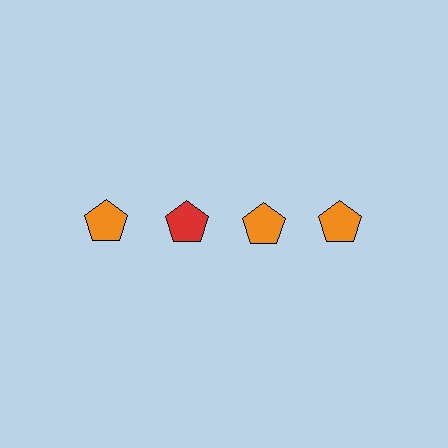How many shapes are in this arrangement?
There are 4 shapes arranged in a grid pattern.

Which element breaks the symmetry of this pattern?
The red pentagon in the top row, second from left column breaks the symmetry. All other shapes are orange pentagons.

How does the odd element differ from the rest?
It has a different color: red instead of orange.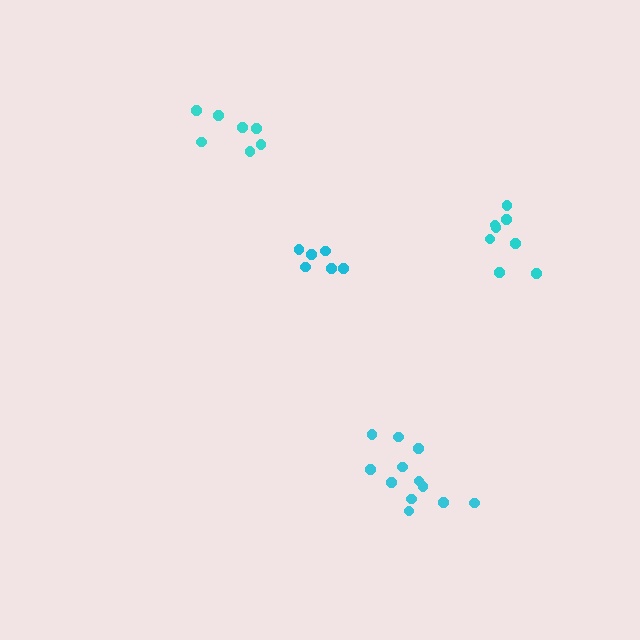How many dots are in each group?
Group 1: 12 dots, Group 2: 8 dots, Group 3: 7 dots, Group 4: 6 dots (33 total).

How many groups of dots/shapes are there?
There are 4 groups.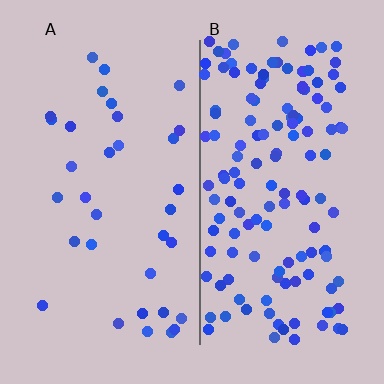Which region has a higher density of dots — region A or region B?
B (the right).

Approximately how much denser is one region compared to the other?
Approximately 4.2× — region B over region A.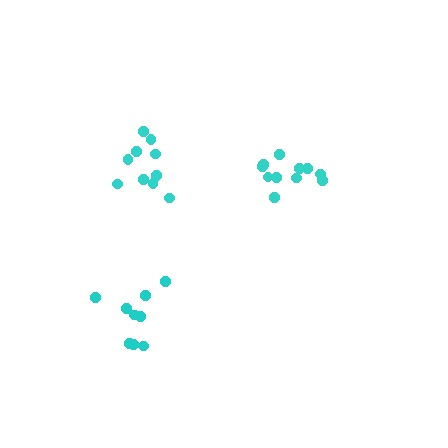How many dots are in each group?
Group 1: 9 dots, Group 2: 11 dots, Group 3: 10 dots (30 total).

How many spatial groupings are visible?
There are 3 spatial groupings.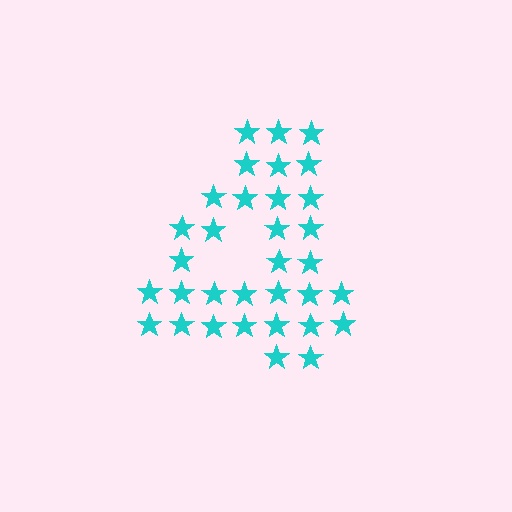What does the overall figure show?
The overall figure shows the digit 4.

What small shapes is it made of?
It is made of small stars.